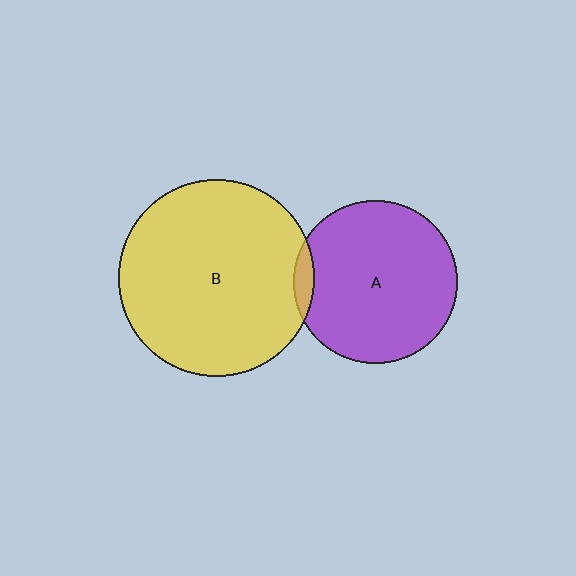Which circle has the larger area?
Circle B (yellow).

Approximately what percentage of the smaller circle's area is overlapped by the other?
Approximately 5%.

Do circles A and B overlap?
Yes.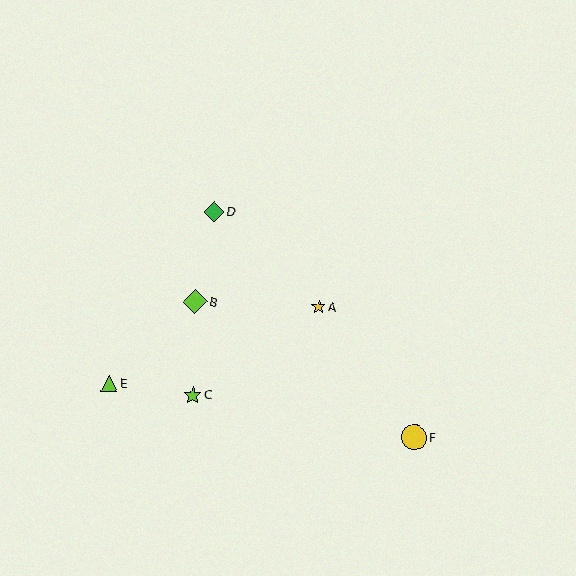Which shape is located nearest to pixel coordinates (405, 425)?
The yellow circle (labeled F) at (414, 437) is nearest to that location.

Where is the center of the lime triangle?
The center of the lime triangle is at (109, 383).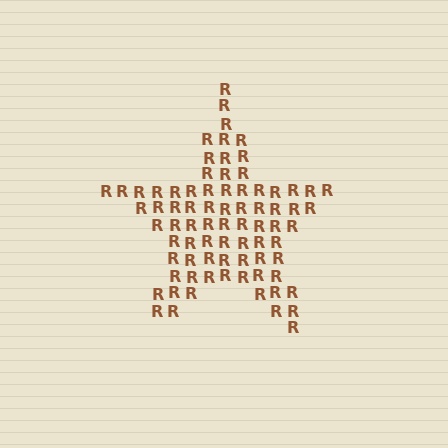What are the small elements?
The small elements are letter R's.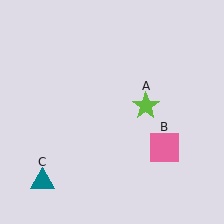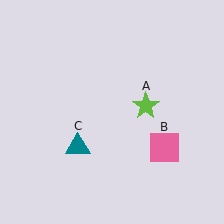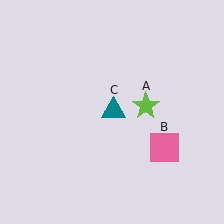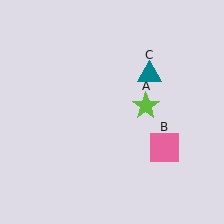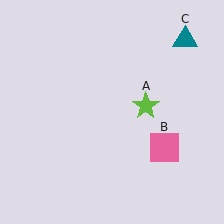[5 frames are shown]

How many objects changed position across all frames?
1 object changed position: teal triangle (object C).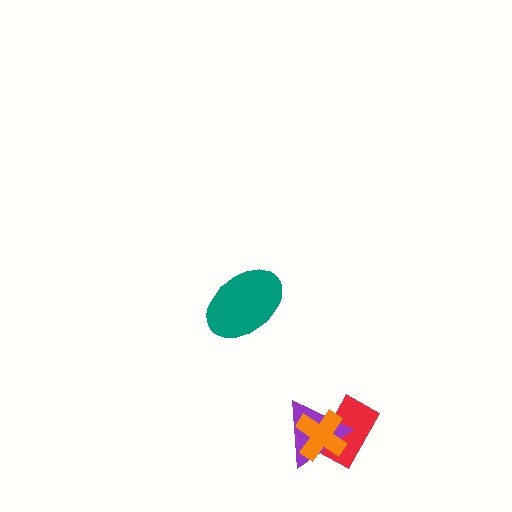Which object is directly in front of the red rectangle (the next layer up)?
The purple triangle is directly in front of the red rectangle.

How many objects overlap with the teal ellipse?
0 objects overlap with the teal ellipse.